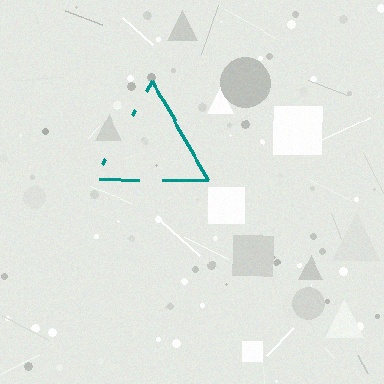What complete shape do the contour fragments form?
The contour fragments form a triangle.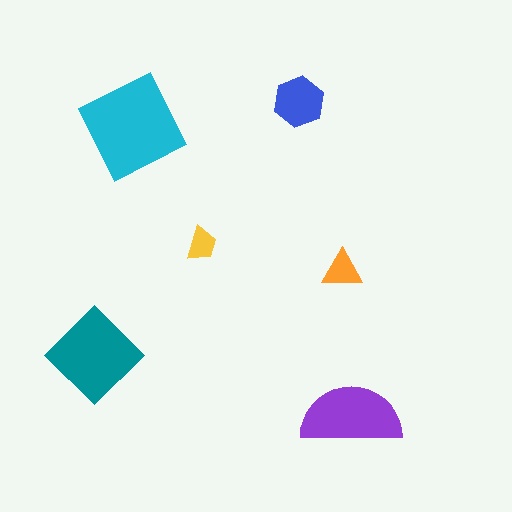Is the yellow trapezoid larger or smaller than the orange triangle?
Smaller.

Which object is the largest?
The cyan square.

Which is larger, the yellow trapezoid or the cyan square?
The cyan square.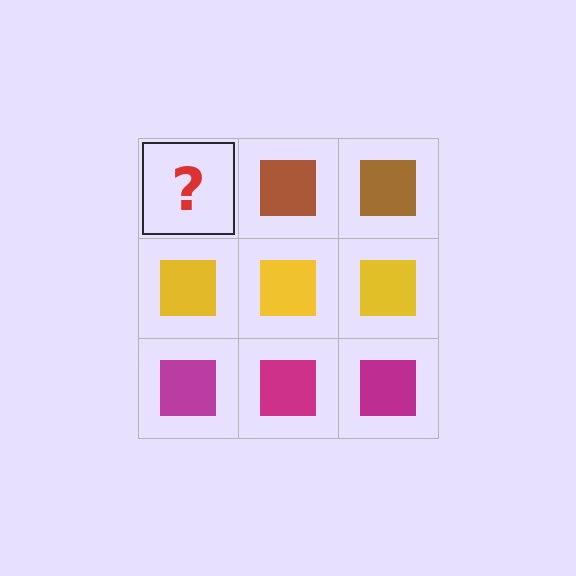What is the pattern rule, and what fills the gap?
The rule is that each row has a consistent color. The gap should be filled with a brown square.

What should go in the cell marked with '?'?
The missing cell should contain a brown square.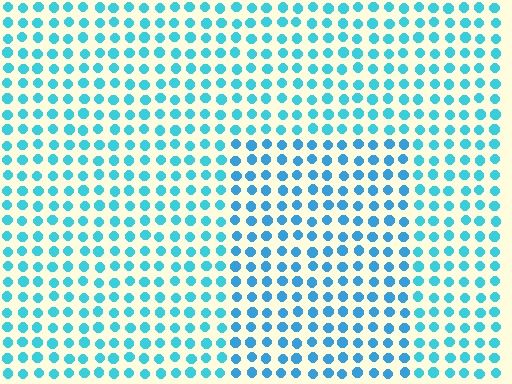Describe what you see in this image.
The image is filled with small cyan elements in a uniform arrangement. A rectangle-shaped region is visible where the elements are tinted to a slightly different hue, forming a subtle color boundary.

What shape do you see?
I see a rectangle.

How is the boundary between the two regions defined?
The boundary is defined purely by a slight shift in hue (about 18 degrees). Spacing, size, and orientation are identical on both sides.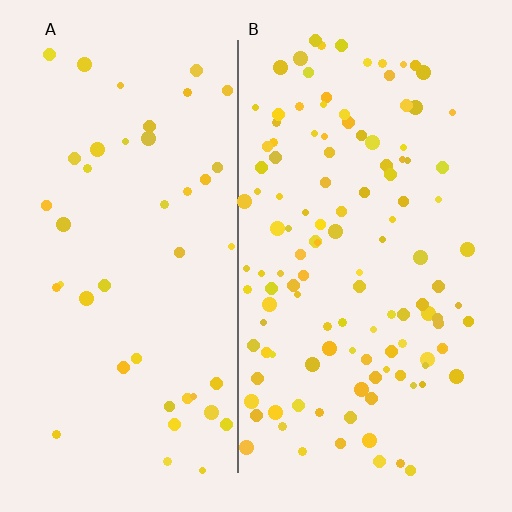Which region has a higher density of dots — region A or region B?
B (the right).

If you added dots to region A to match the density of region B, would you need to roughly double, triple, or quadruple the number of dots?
Approximately triple.